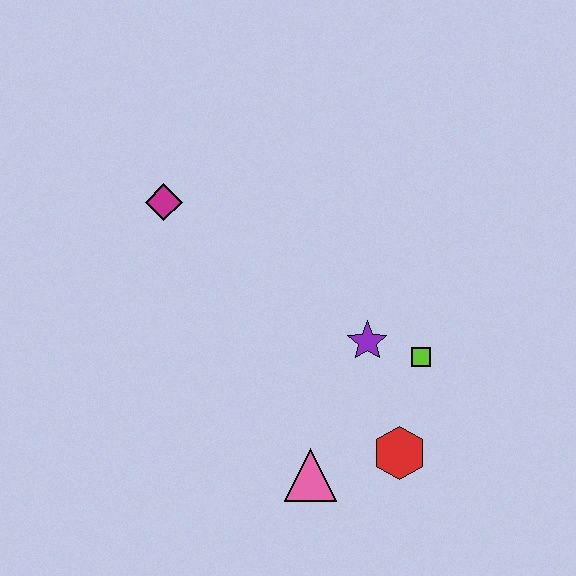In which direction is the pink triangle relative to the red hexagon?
The pink triangle is to the left of the red hexagon.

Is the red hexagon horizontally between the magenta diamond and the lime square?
Yes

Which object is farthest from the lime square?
The magenta diamond is farthest from the lime square.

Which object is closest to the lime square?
The purple star is closest to the lime square.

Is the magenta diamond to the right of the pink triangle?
No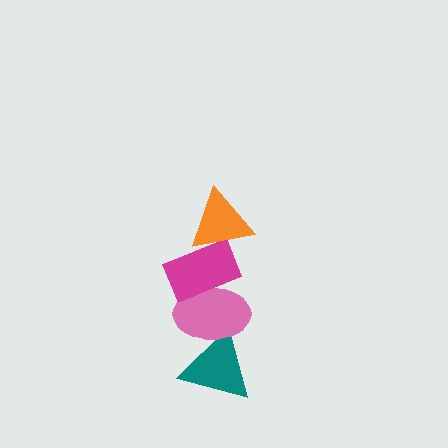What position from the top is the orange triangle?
The orange triangle is 1st from the top.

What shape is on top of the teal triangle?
The pink ellipse is on top of the teal triangle.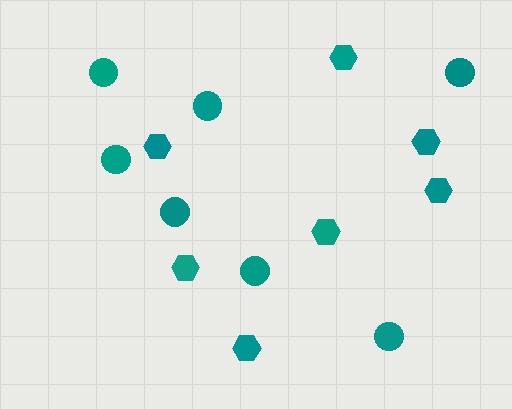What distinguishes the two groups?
There are 2 groups: one group of circles (7) and one group of hexagons (7).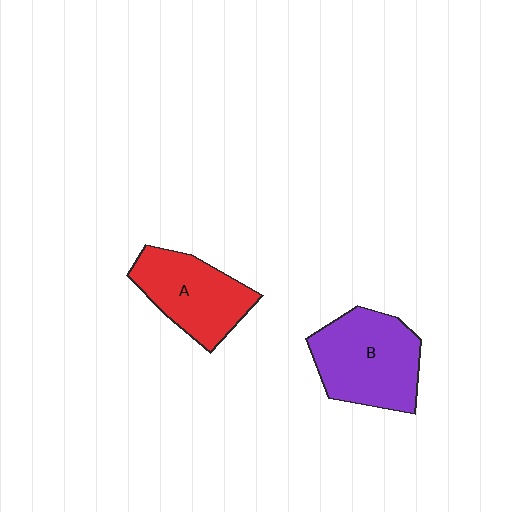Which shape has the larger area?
Shape B (purple).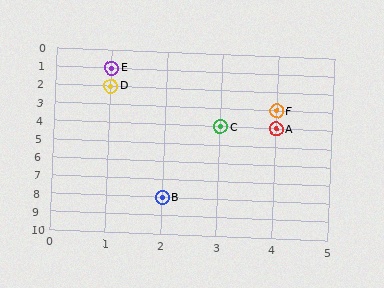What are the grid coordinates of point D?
Point D is at grid coordinates (1, 2).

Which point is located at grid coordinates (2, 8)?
Point B is at (2, 8).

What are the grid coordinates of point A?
Point A is at grid coordinates (4, 4).